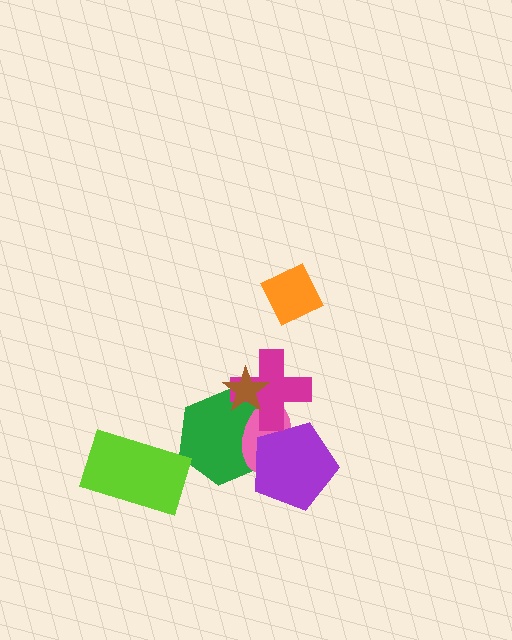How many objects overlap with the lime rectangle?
0 objects overlap with the lime rectangle.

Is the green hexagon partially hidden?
Yes, it is partially covered by another shape.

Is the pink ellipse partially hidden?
Yes, it is partially covered by another shape.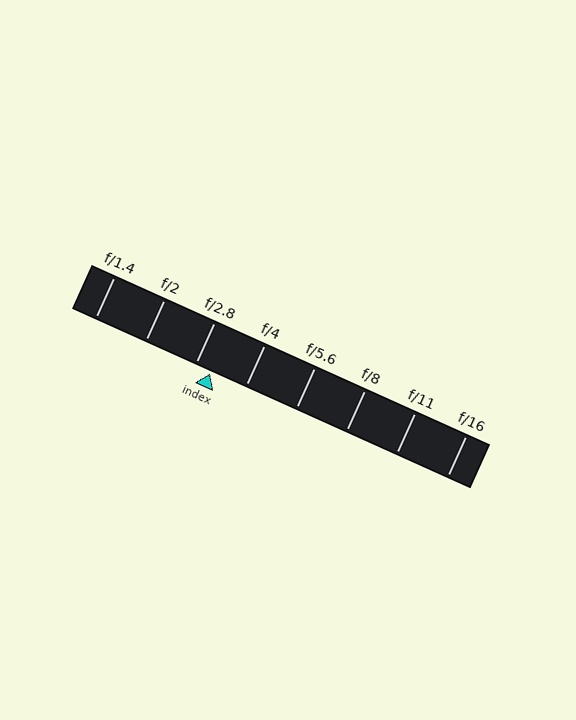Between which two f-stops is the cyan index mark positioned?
The index mark is between f/2.8 and f/4.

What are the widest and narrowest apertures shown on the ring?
The widest aperture shown is f/1.4 and the narrowest is f/16.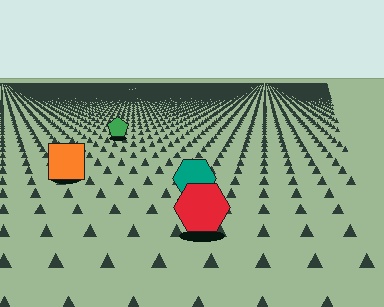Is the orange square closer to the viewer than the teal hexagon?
No. The teal hexagon is closer — you can tell from the texture gradient: the ground texture is coarser near it.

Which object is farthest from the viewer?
The green pentagon is farthest from the viewer. It appears smaller and the ground texture around it is denser.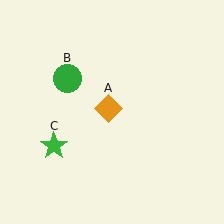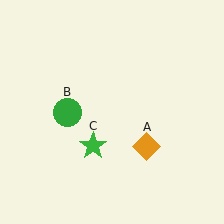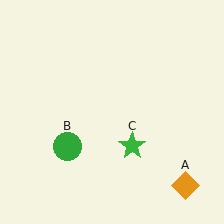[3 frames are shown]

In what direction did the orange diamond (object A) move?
The orange diamond (object A) moved down and to the right.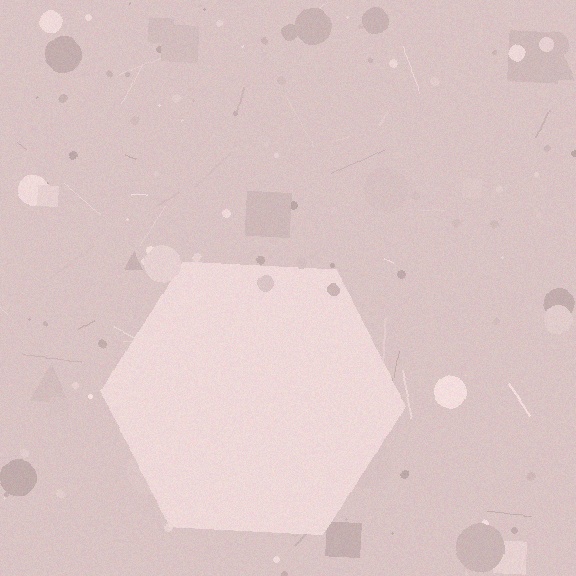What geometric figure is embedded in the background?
A hexagon is embedded in the background.